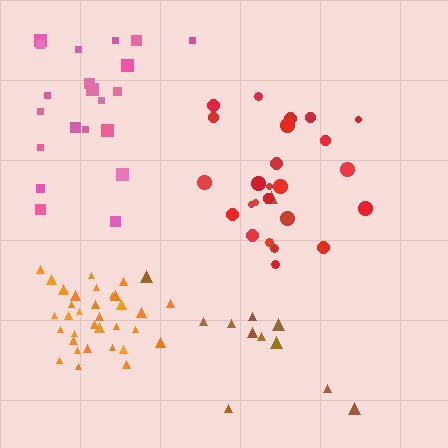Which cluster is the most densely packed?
Orange.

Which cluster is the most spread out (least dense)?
Brown.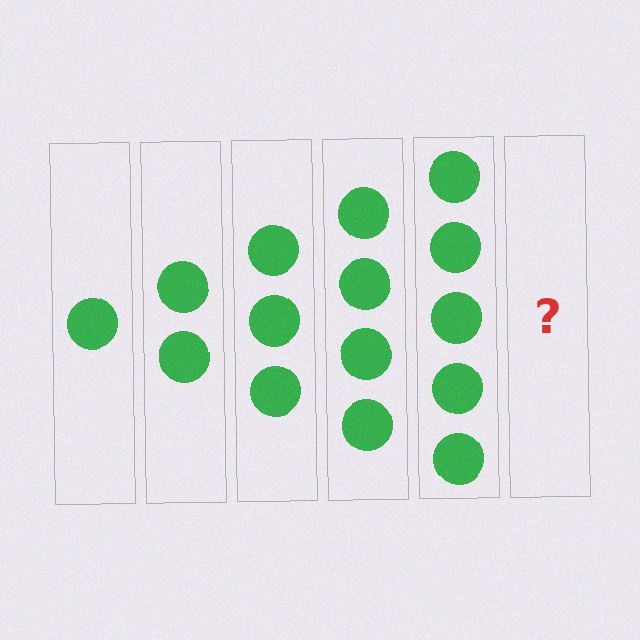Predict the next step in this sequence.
The next step is 6 circles.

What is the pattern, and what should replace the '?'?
The pattern is that each step adds one more circle. The '?' should be 6 circles.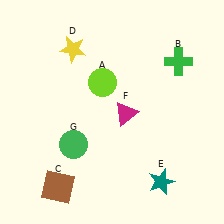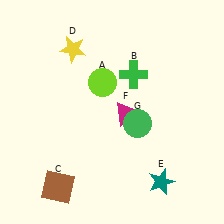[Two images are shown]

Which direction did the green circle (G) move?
The green circle (G) moved right.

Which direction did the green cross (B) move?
The green cross (B) moved left.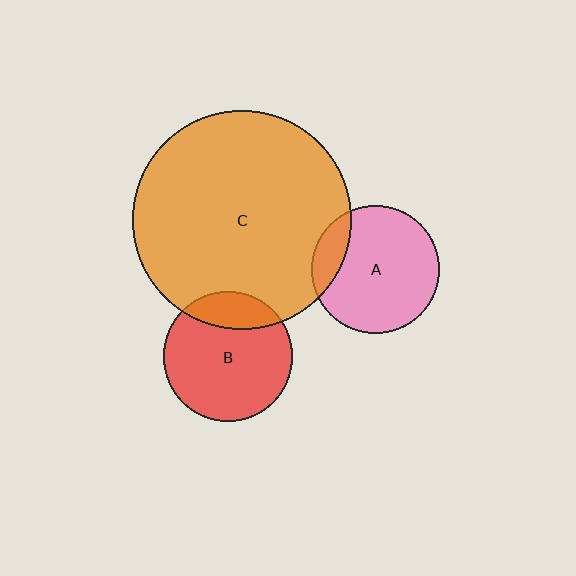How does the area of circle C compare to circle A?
Approximately 2.9 times.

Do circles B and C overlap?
Yes.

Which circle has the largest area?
Circle C (orange).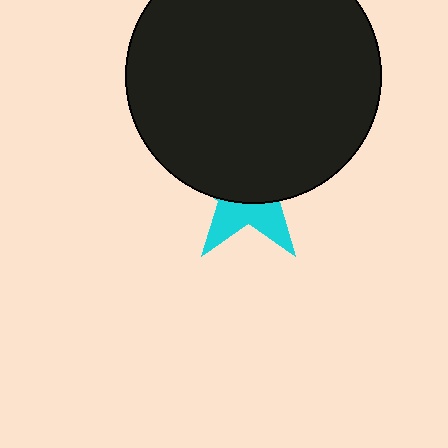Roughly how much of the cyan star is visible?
A small part of it is visible (roughly 36%).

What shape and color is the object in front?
The object in front is a black circle.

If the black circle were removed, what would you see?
You would see the complete cyan star.